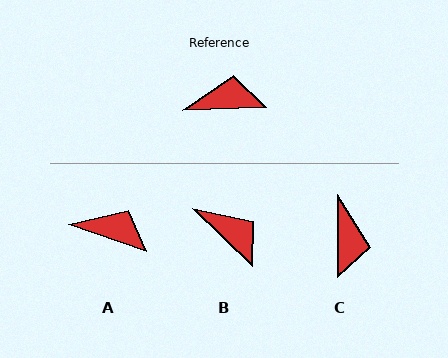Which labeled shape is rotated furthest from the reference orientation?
C, about 93 degrees away.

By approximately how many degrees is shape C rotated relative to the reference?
Approximately 93 degrees clockwise.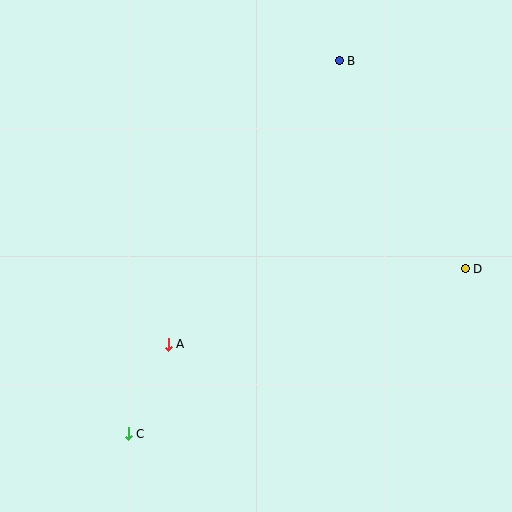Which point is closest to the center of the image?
Point A at (168, 344) is closest to the center.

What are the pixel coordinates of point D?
Point D is at (465, 269).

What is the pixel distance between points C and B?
The distance between C and B is 428 pixels.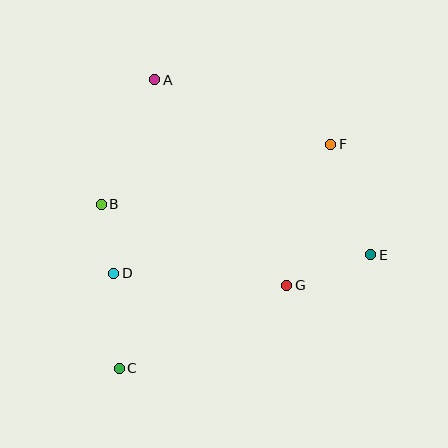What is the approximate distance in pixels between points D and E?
The distance between D and E is approximately 258 pixels.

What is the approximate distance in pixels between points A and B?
The distance between A and B is approximately 136 pixels.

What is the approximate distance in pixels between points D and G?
The distance between D and G is approximately 174 pixels.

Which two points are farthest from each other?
Points C and F are farthest from each other.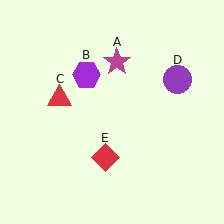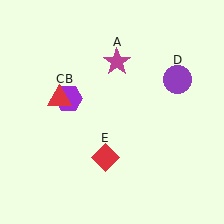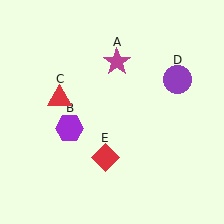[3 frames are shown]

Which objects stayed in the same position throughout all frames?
Magenta star (object A) and red triangle (object C) and purple circle (object D) and red diamond (object E) remained stationary.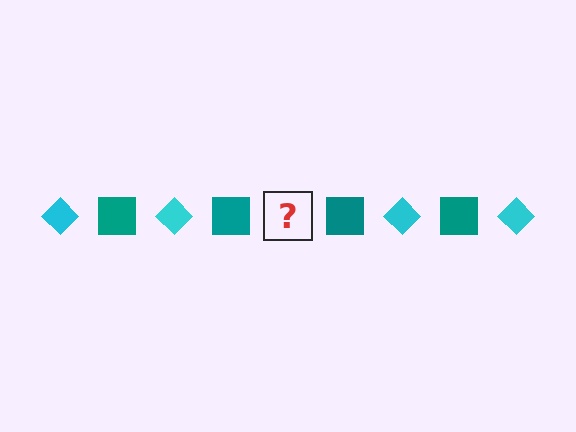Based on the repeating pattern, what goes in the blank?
The blank should be a cyan diamond.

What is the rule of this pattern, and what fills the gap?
The rule is that the pattern alternates between cyan diamond and teal square. The gap should be filled with a cyan diamond.